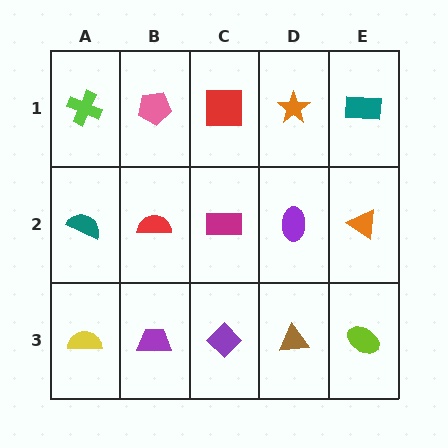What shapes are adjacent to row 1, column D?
A purple ellipse (row 2, column D), a red square (row 1, column C), a teal rectangle (row 1, column E).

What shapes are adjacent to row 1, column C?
A magenta rectangle (row 2, column C), a pink pentagon (row 1, column B), an orange star (row 1, column D).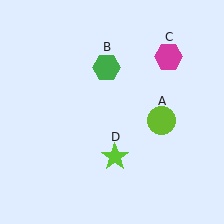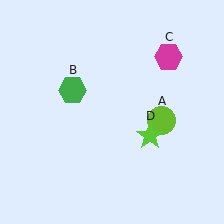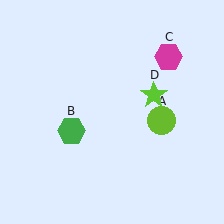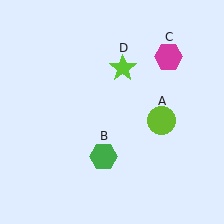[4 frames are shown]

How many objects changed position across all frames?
2 objects changed position: green hexagon (object B), lime star (object D).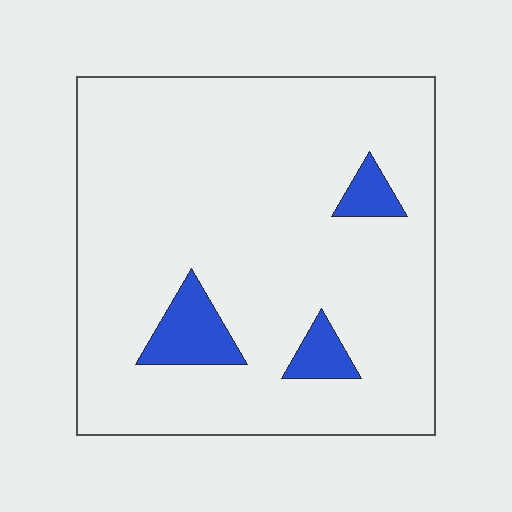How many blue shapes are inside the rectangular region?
3.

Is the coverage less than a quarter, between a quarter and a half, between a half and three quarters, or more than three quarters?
Less than a quarter.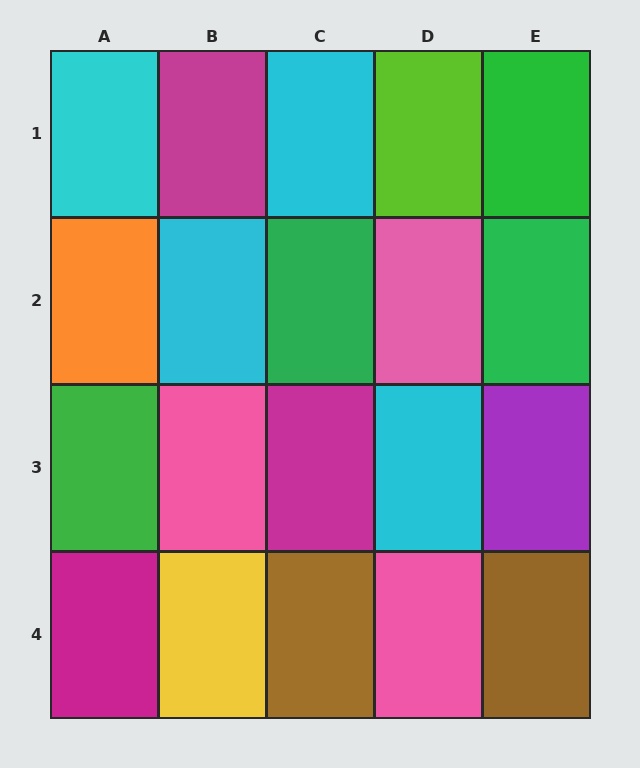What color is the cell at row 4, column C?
Brown.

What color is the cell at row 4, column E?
Brown.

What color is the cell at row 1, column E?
Green.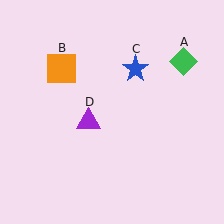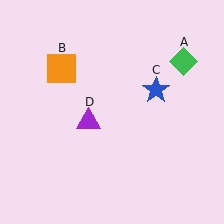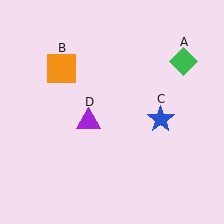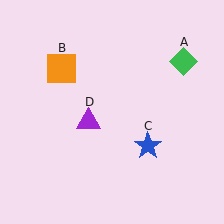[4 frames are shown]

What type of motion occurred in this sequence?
The blue star (object C) rotated clockwise around the center of the scene.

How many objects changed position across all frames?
1 object changed position: blue star (object C).